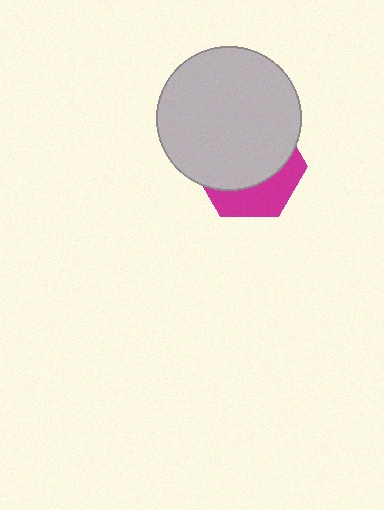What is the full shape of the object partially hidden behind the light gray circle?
The partially hidden object is a magenta hexagon.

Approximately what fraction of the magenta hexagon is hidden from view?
Roughly 66% of the magenta hexagon is hidden behind the light gray circle.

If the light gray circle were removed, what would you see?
You would see the complete magenta hexagon.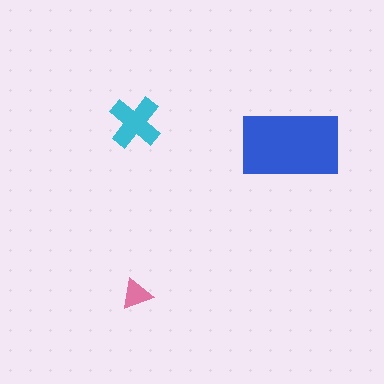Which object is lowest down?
The pink triangle is bottommost.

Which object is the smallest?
The pink triangle.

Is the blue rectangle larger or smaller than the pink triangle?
Larger.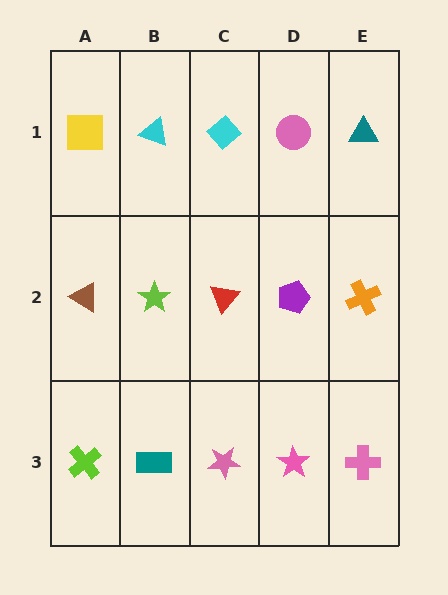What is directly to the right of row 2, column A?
A lime star.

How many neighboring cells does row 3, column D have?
3.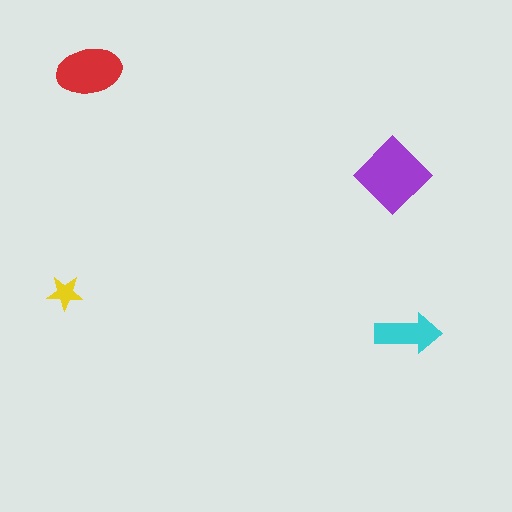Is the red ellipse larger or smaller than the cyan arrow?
Larger.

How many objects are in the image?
There are 4 objects in the image.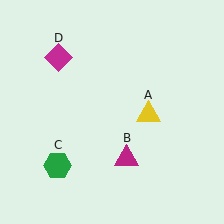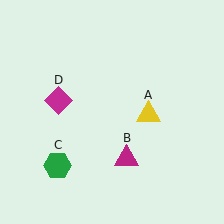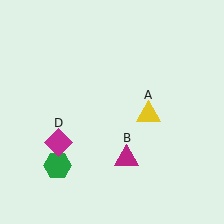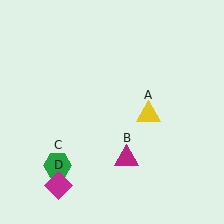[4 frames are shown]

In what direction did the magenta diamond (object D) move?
The magenta diamond (object D) moved down.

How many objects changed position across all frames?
1 object changed position: magenta diamond (object D).